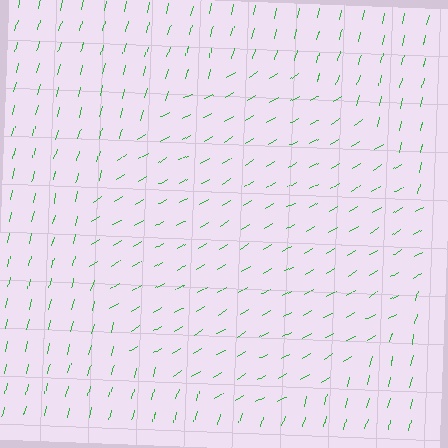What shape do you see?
I see a circle.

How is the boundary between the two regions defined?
The boundary is defined purely by a change in line orientation (approximately 45 degrees difference). All lines are the same color and thickness.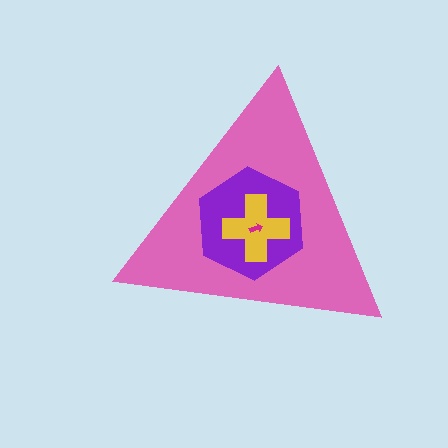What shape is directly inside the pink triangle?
The purple hexagon.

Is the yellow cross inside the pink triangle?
Yes.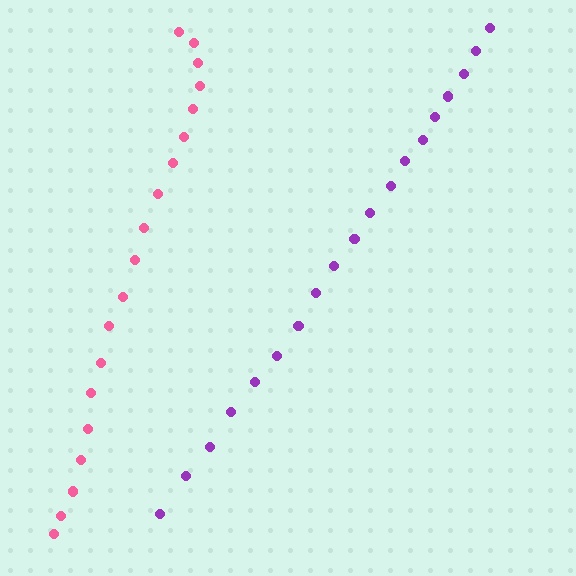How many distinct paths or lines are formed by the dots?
There are 2 distinct paths.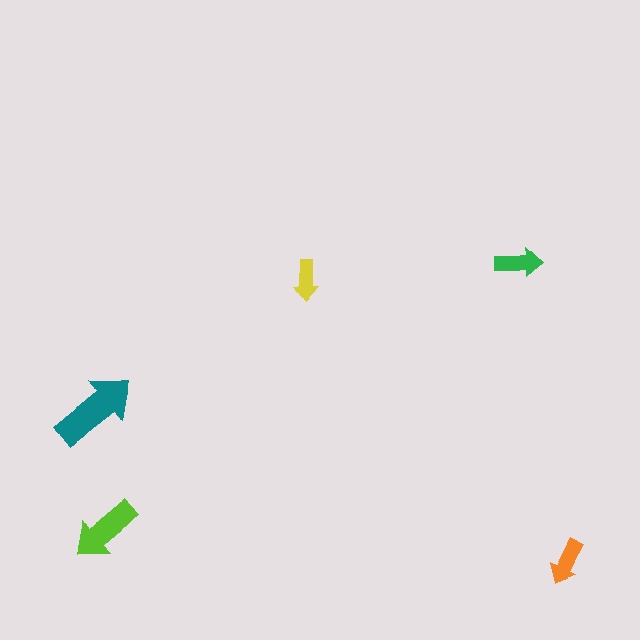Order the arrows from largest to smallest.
the teal one, the lime one, the green one, the orange one, the yellow one.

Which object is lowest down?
The orange arrow is bottommost.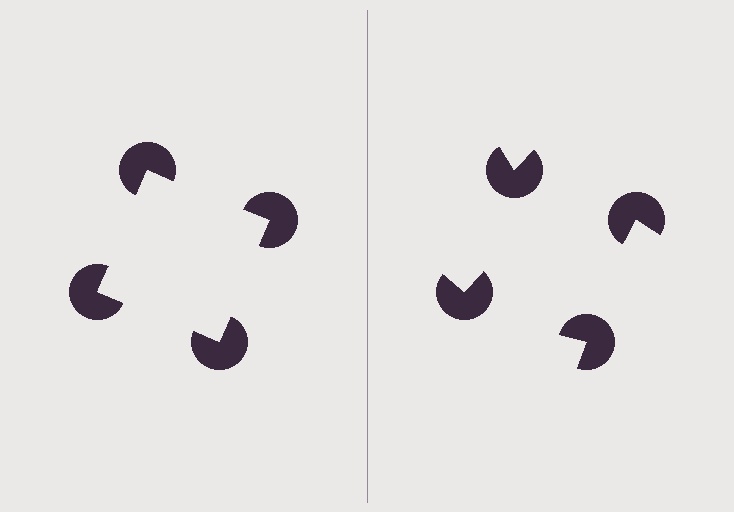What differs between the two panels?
The pac-man discs are positioned identically on both sides; only the wedge orientations differ. On the left they align to a square; on the right they are misaligned.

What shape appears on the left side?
An illusory square.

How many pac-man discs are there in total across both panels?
8 — 4 on each side.